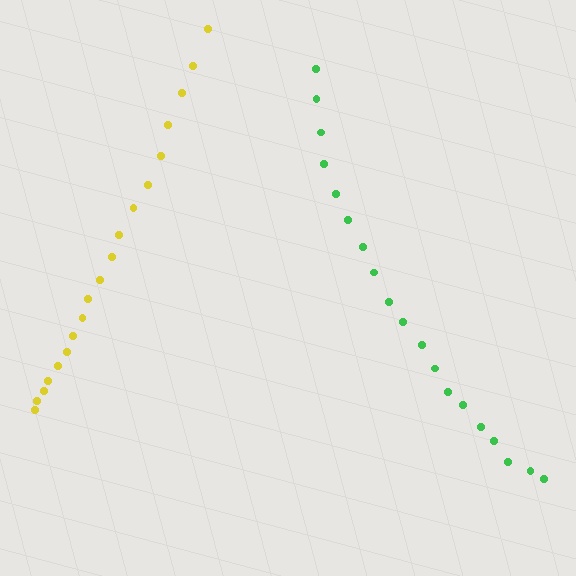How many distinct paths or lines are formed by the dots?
There are 2 distinct paths.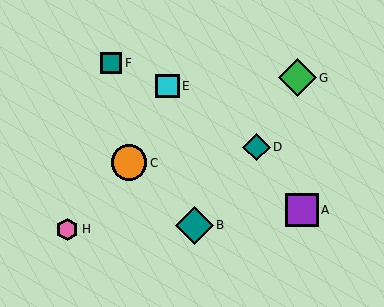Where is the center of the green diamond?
The center of the green diamond is at (298, 78).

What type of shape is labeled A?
Shape A is a purple square.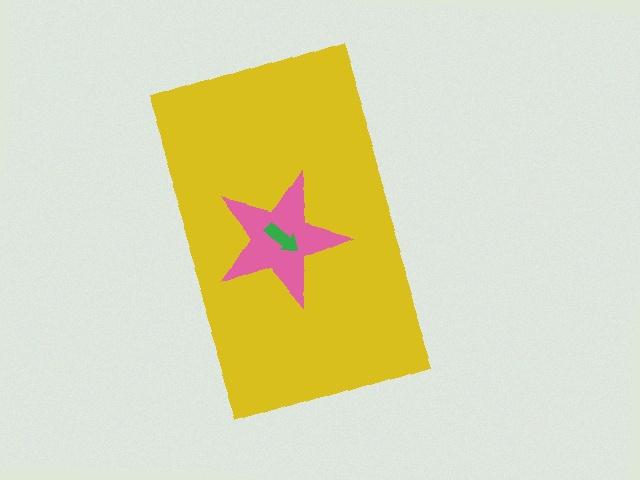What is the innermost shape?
The green arrow.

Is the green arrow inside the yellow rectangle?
Yes.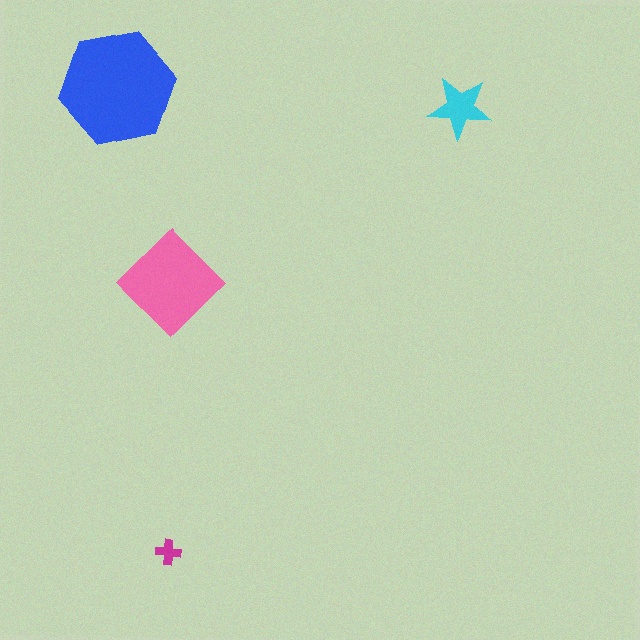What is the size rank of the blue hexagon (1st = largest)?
1st.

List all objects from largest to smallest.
The blue hexagon, the pink diamond, the cyan star, the magenta cross.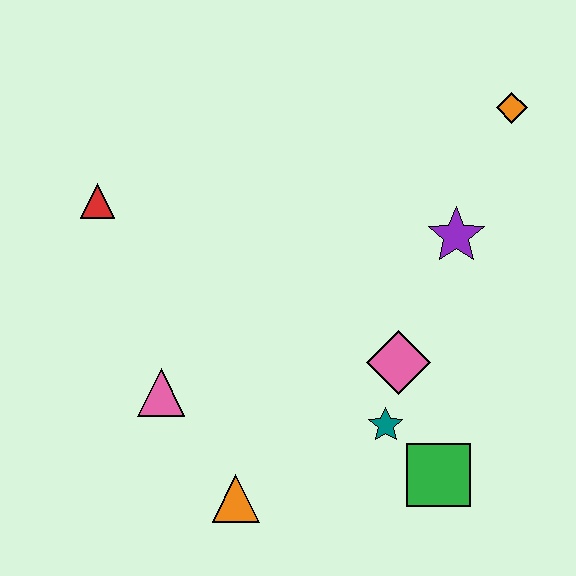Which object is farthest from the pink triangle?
The orange diamond is farthest from the pink triangle.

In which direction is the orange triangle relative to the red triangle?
The orange triangle is below the red triangle.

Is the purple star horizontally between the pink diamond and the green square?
No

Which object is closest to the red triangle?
The pink triangle is closest to the red triangle.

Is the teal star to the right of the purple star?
No